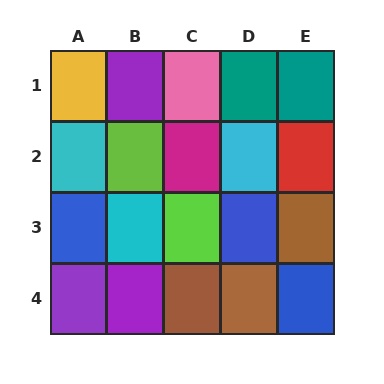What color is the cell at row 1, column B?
Purple.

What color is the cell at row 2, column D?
Cyan.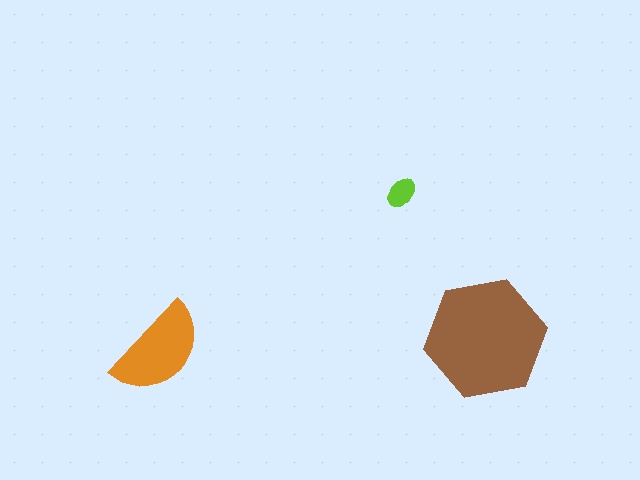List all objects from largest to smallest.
The brown hexagon, the orange semicircle, the lime ellipse.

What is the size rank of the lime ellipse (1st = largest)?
3rd.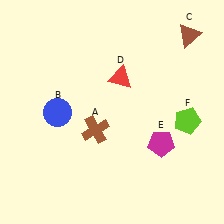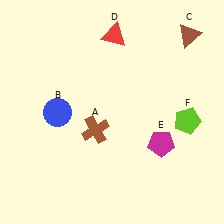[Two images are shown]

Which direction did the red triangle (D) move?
The red triangle (D) moved up.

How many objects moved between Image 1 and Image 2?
1 object moved between the two images.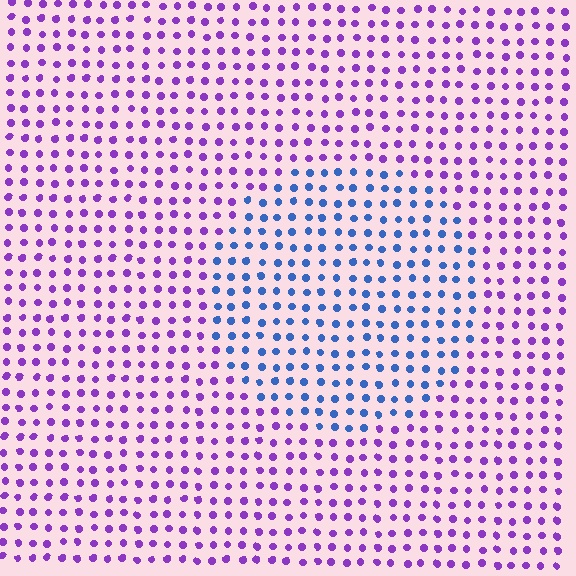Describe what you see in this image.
The image is filled with small purple elements in a uniform arrangement. A circle-shaped region is visible where the elements are tinted to a slightly different hue, forming a subtle color boundary.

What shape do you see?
I see a circle.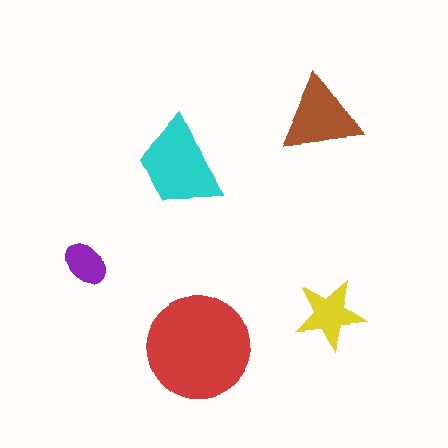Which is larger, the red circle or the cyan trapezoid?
The red circle.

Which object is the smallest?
The purple ellipse.